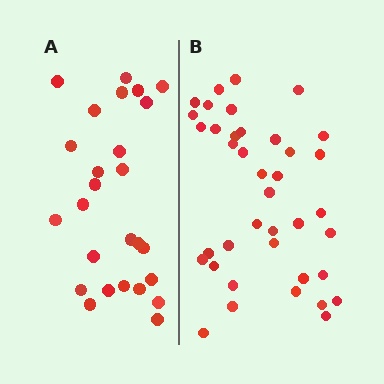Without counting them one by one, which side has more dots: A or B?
Region B (the right region) has more dots.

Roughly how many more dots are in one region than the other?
Region B has approximately 15 more dots than region A.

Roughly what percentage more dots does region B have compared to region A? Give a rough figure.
About 50% more.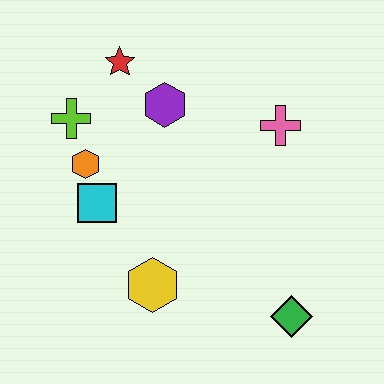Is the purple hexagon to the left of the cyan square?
No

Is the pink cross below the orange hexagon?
No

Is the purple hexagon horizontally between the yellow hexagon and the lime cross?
No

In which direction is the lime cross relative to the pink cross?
The lime cross is to the left of the pink cross.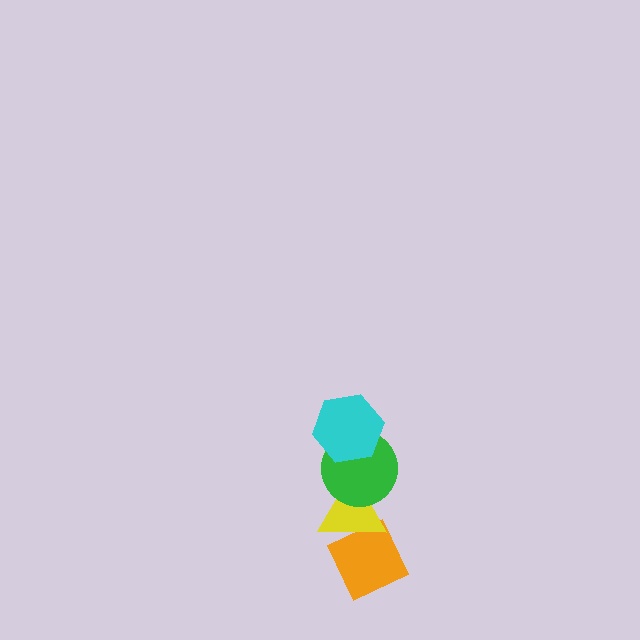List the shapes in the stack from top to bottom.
From top to bottom: the cyan hexagon, the green circle, the yellow triangle, the orange diamond.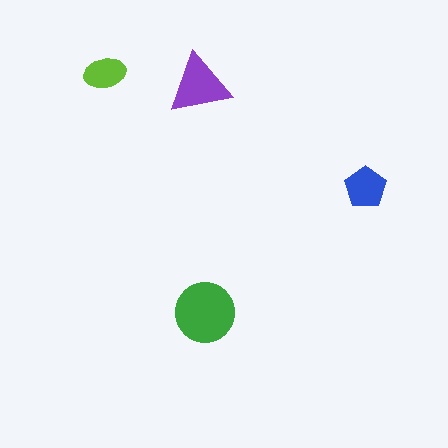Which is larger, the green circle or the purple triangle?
The green circle.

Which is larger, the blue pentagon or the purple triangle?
The purple triangle.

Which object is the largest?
The green circle.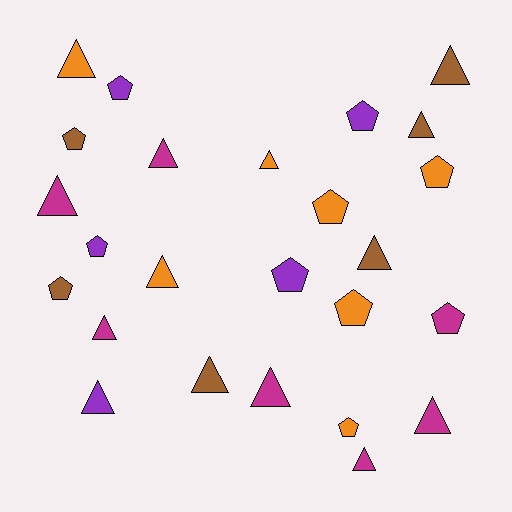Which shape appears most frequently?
Triangle, with 14 objects.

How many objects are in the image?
There are 25 objects.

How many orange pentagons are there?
There are 4 orange pentagons.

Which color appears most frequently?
Orange, with 7 objects.